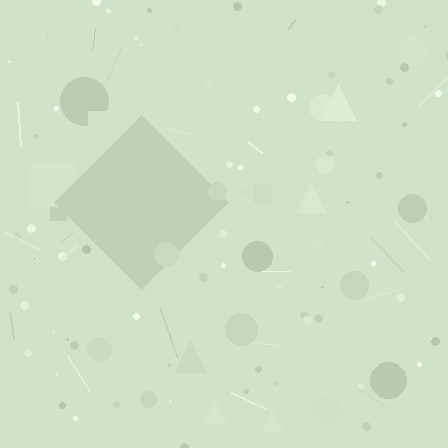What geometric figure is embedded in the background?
A diamond is embedded in the background.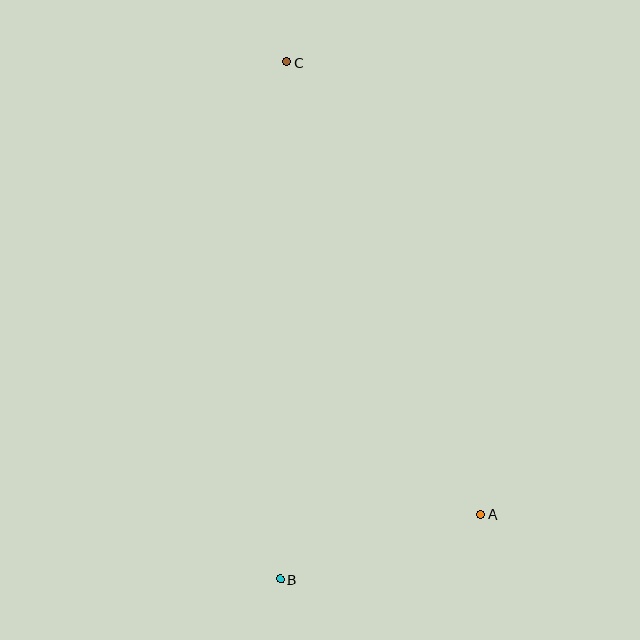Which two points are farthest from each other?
Points B and C are farthest from each other.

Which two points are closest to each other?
Points A and B are closest to each other.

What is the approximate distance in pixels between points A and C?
The distance between A and C is approximately 492 pixels.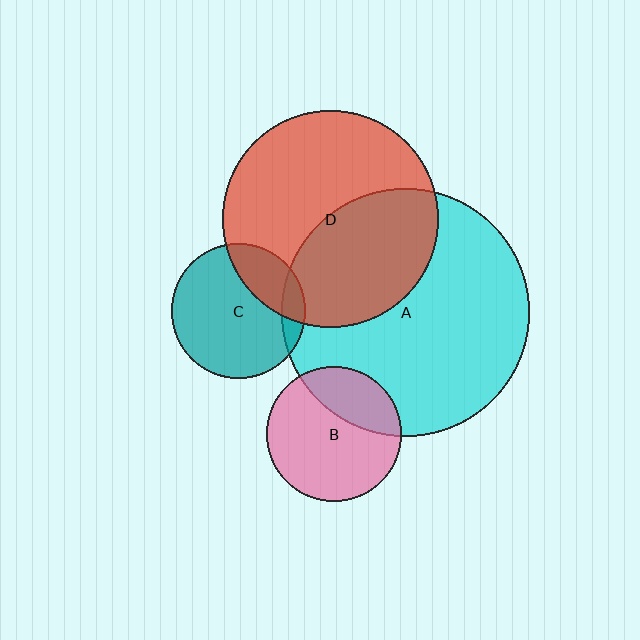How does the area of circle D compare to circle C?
Approximately 2.6 times.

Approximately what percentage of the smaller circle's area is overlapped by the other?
Approximately 25%.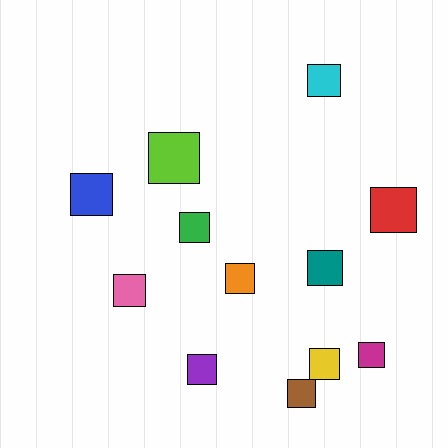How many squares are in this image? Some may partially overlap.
There are 12 squares.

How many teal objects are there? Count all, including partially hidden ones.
There is 1 teal object.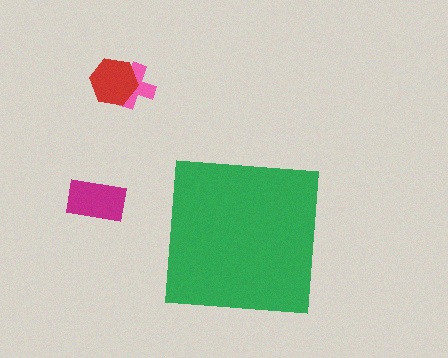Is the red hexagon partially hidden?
No, the red hexagon is fully visible.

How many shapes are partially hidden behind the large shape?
0 shapes are partially hidden.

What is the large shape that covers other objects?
A green square.